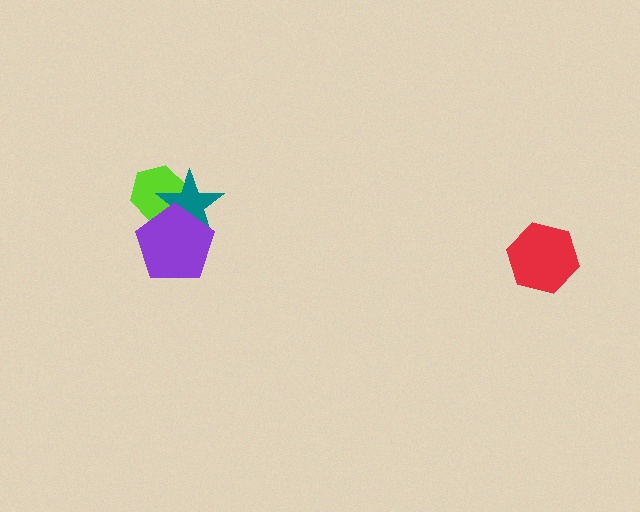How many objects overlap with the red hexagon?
0 objects overlap with the red hexagon.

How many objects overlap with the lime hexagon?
2 objects overlap with the lime hexagon.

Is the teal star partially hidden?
Yes, it is partially covered by another shape.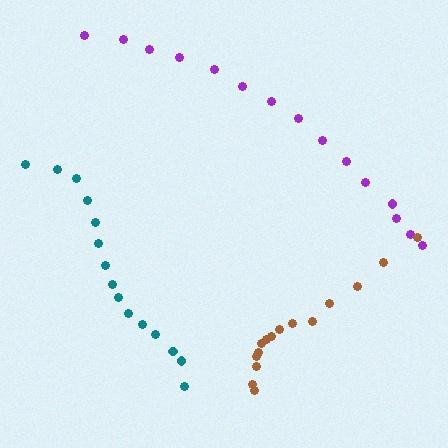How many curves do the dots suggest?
There are 3 distinct paths.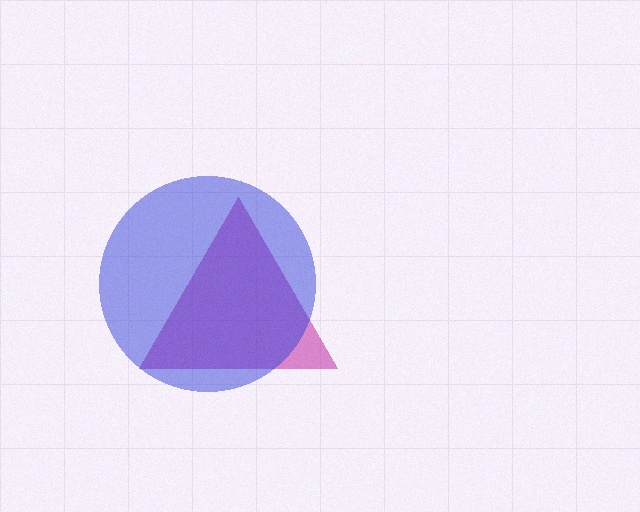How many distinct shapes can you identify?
There are 2 distinct shapes: a magenta triangle, a blue circle.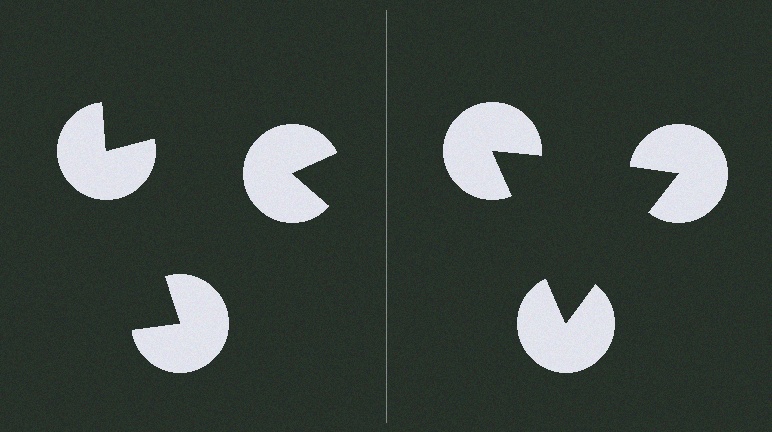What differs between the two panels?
The pac-man discs are positioned identically on both sides; only the wedge orientations differ. On the right they align to a triangle; on the left they are misaligned.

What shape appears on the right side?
An illusory triangle.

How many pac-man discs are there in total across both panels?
6 — 3 on each side.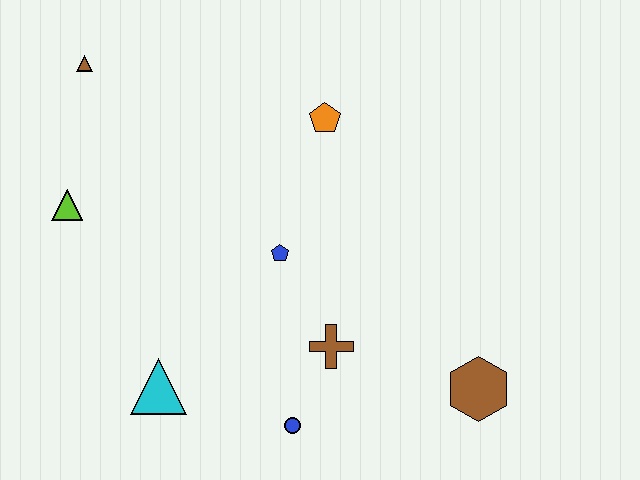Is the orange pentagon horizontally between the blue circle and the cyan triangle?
No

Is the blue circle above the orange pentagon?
No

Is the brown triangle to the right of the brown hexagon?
No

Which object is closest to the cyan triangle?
The blue circle is closest to the cyan triangle.